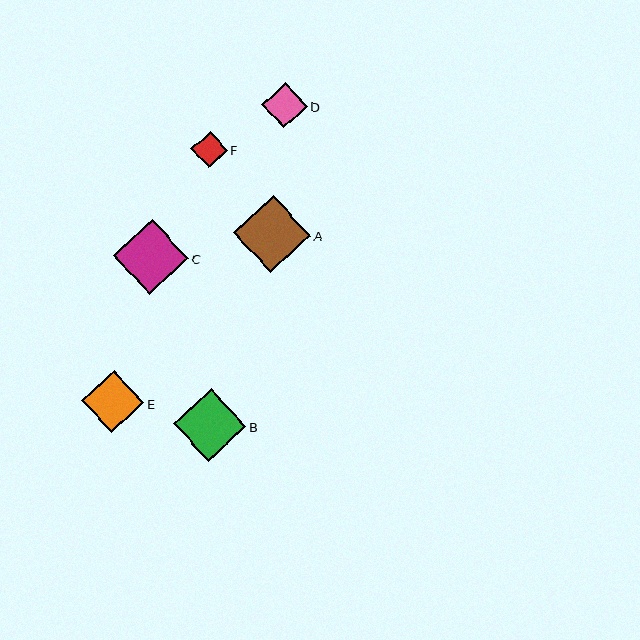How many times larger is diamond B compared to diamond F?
Diamond B is approximately 2.0 times the size of diamond F.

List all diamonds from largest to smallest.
From largest to smallest: A, C, B, E, D, F.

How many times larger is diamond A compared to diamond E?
Diamond A is approximately 1.2 times the size of diamond E.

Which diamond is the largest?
Diamond A is the largest with a size of approximately 77 pixels.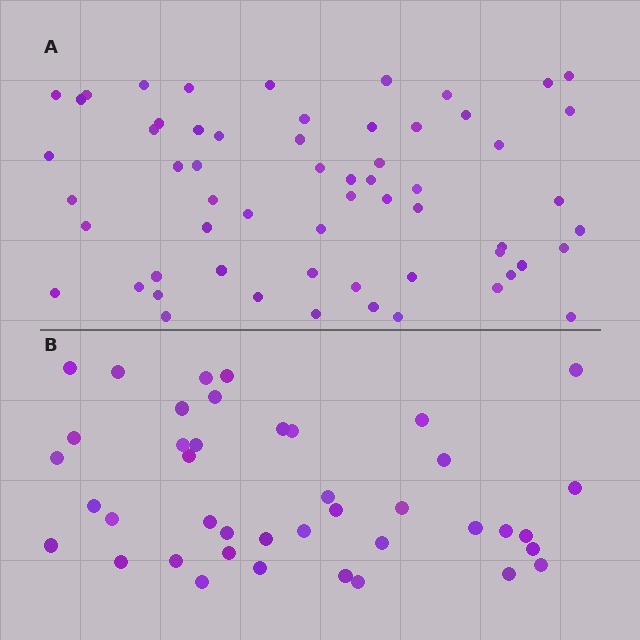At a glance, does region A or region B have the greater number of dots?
Region A (the top region) has more dots.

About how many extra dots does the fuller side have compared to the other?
Region A has approximately 20 more dots than region B.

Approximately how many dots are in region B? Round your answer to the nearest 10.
About 40 dots. (The exact count is 41, which rounds to 40.)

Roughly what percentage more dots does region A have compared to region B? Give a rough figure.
About 45% more.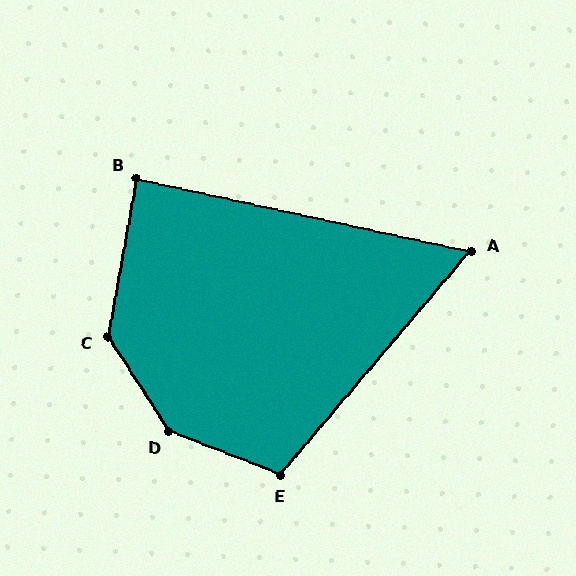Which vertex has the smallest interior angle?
A, at approximately 62 degrees.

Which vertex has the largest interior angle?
D, at approximately 144 degrees.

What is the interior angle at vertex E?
Approximately 109 degrees (obtuse).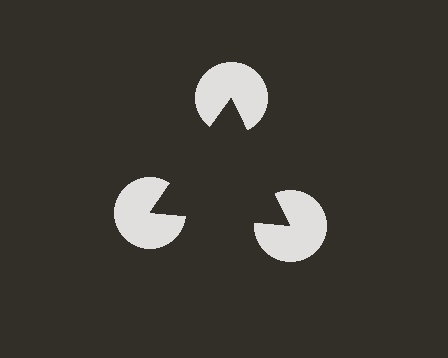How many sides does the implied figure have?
3 sides.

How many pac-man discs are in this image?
There are 3 — one at each vertex of the illusory triangle.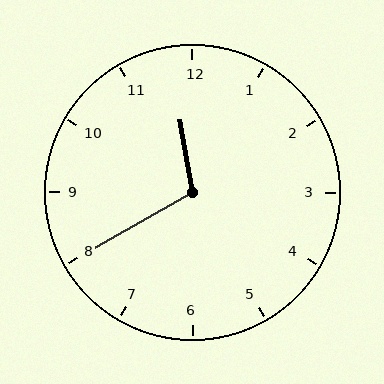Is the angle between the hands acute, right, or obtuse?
It is obtuse.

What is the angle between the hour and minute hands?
Approximately 110 degrees.